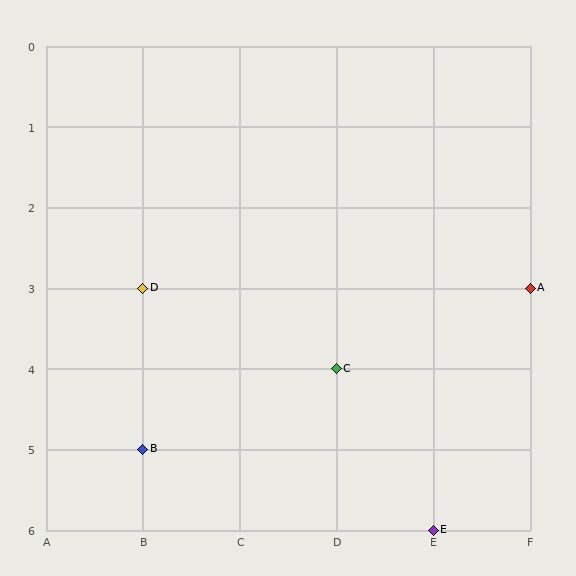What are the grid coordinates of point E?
Point E is at grid coordinates (E, 6).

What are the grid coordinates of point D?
Point D is at grid coordinates (B, 3).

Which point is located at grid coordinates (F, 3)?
Point A is at (F, 3).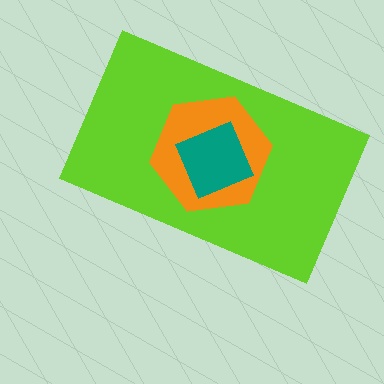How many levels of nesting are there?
3.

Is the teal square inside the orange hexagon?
Yes.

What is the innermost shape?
The teal square.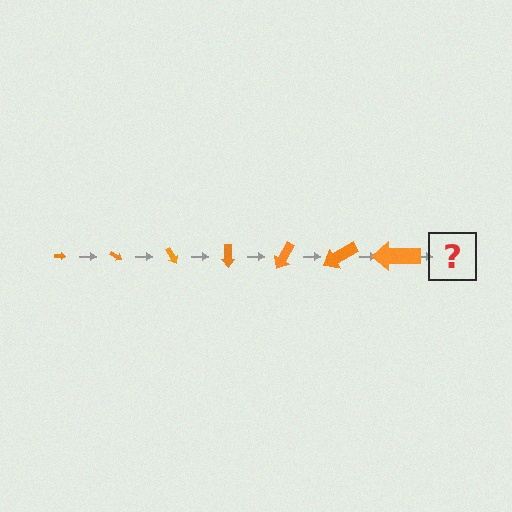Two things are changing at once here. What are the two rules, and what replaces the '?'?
The two rules are that the arrow grows larger each step and it rotates 30 degrees each step. The '?' should be an arrow, larger than the previous one and rotated 210 degrees from the start.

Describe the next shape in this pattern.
It should be an arrow, larger than the previous one and rotated 210 degrees from the start.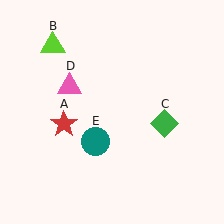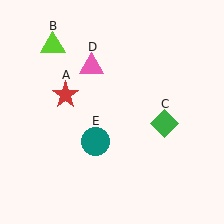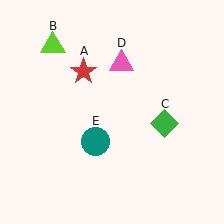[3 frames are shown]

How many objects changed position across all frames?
2 objects changed position: red star (object A), pink triangle (object D).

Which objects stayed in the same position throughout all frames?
Lime triangle (object B) and green diamond (object C) and teal circle (object E) remained stationary.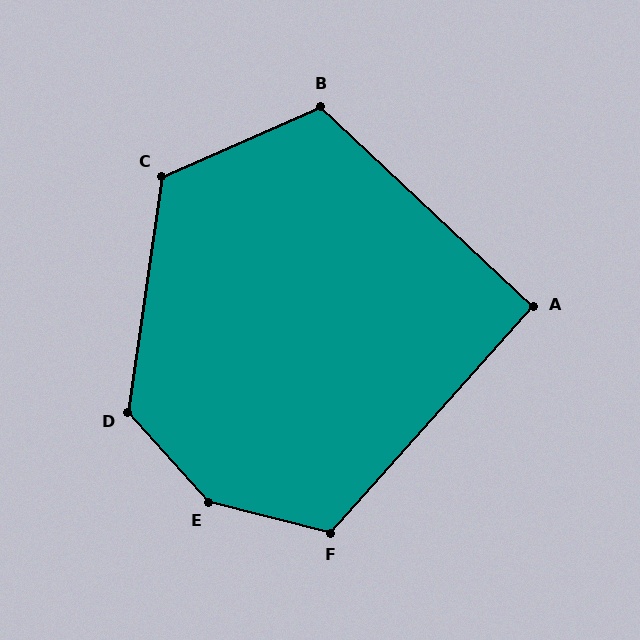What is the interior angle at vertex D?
Approximately 130 degrees (obtuse).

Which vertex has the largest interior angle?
E, at approximately 147 degrees.